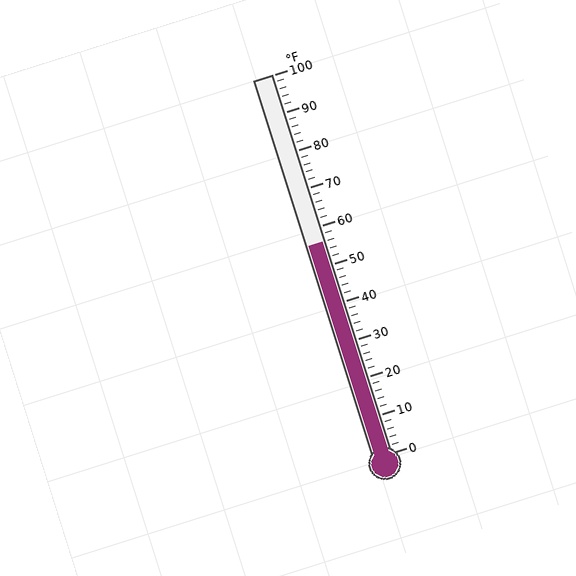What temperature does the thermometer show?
The thermometer shows approximately 56°F.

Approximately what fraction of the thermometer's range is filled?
The thermometer is filled to approximately 55% of its range.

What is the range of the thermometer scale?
The thermometer scale ranges from 0°F to 100°F.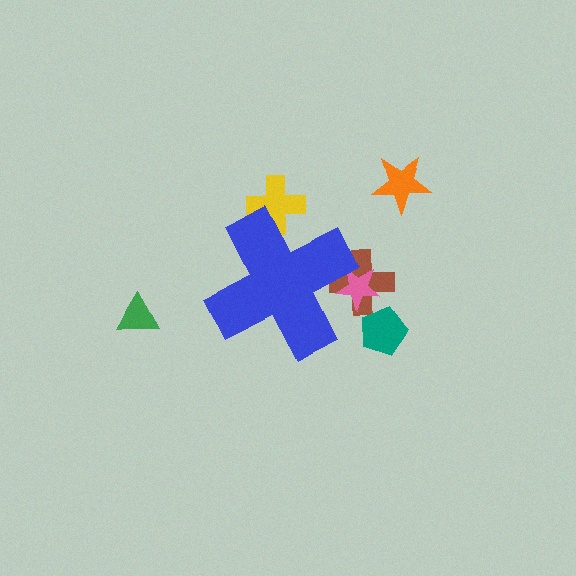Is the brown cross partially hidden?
Yes, the brown cross is partially hidden behind the blue cross.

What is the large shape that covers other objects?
A blue cross.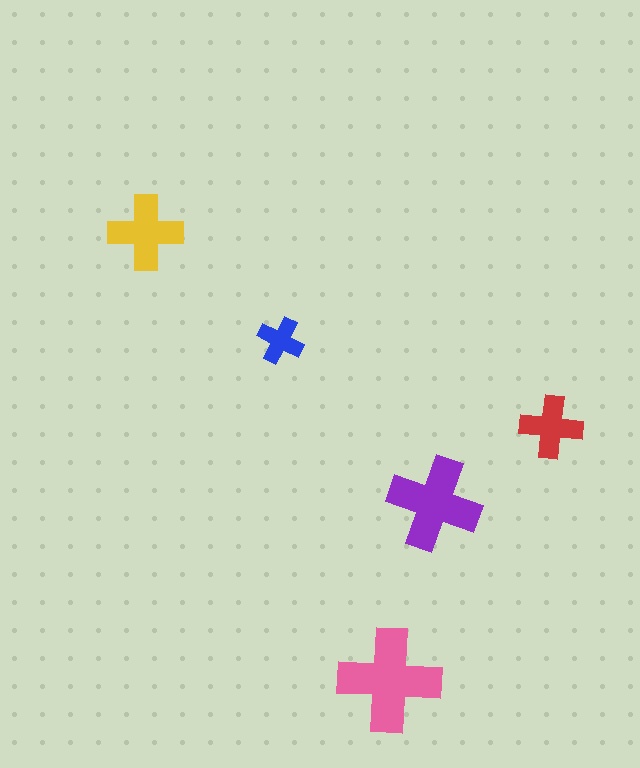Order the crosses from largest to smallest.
the pink one, the purple one, the yellow one, the red one, the blue one.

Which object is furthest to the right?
The red cross is rightmost.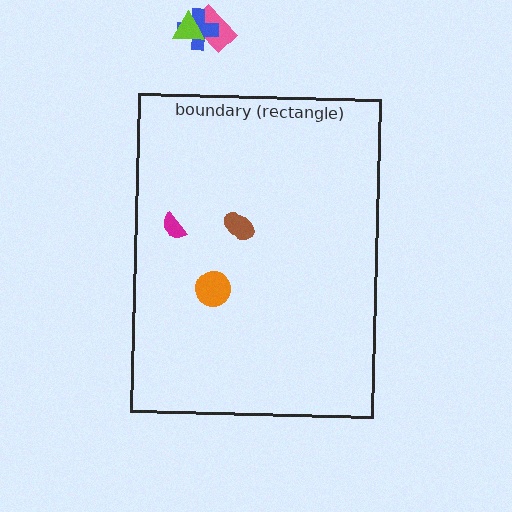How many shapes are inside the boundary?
3 inside, 3 outside.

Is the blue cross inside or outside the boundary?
Outside.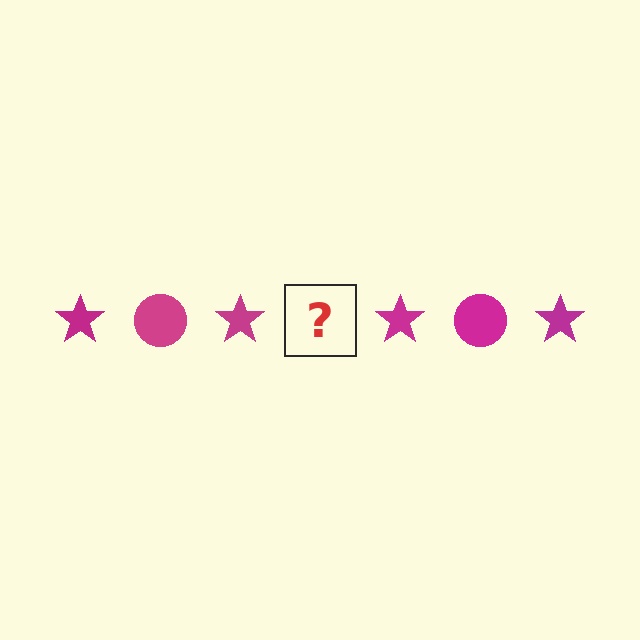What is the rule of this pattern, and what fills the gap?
The rule is that the pattern cycles through star, circle shapes in magenta. The gap should be filled with a magenta circle.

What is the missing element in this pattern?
The missing element is a magenta circle.